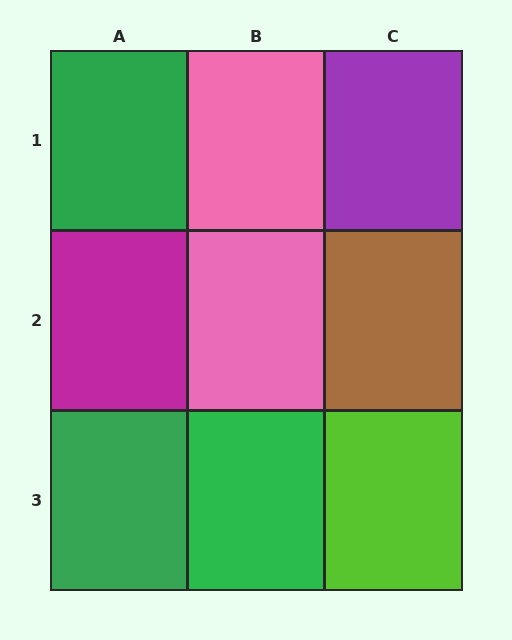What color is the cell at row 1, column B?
Pink.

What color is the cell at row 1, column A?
Green.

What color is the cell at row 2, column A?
Magenta.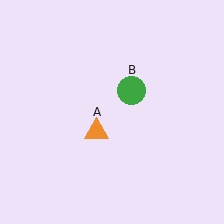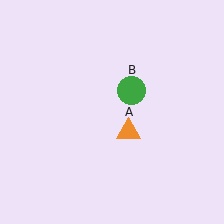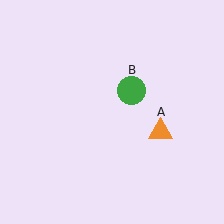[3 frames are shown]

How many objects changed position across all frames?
1 object changed position: orange triangle (object A).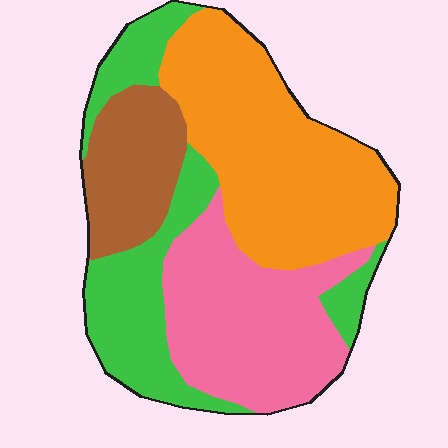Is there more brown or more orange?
Orange.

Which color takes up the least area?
Brown, at roughly 15%.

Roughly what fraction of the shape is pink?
Pink takes up about one quarter (1/4) of the shape.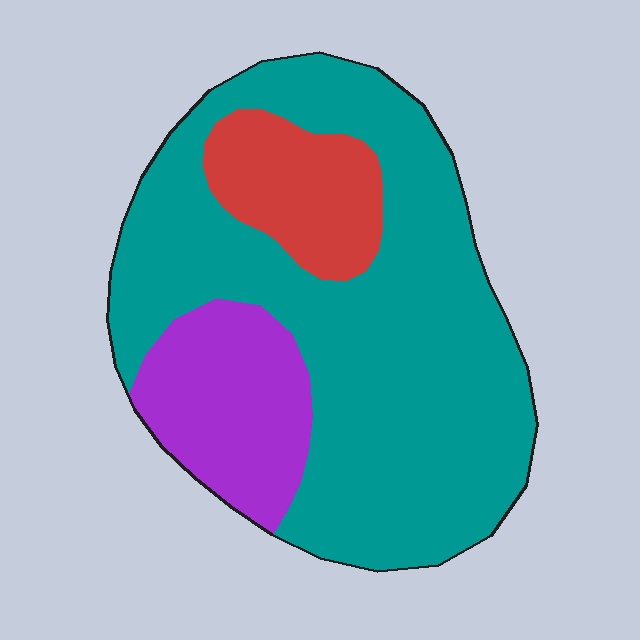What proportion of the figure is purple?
Purple covers 18% of the figure.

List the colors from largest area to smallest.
From largest to smallest: teal, purple, red.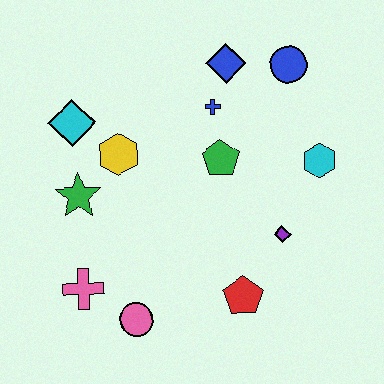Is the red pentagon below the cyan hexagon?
Yes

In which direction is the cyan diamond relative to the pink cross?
The cyan diamond is above the pink cross.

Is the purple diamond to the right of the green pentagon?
Yes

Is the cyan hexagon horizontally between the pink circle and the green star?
No